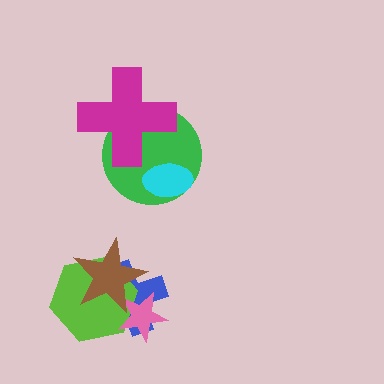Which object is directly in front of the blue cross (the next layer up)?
The lime hexagon is directly in front of the blue cross.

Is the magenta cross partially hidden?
No, no other shape covers it.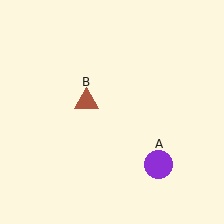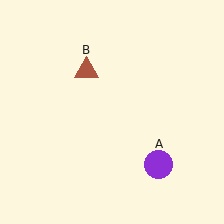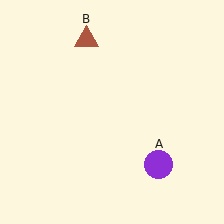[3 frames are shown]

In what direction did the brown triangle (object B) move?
The brown triangle (object B) moved up.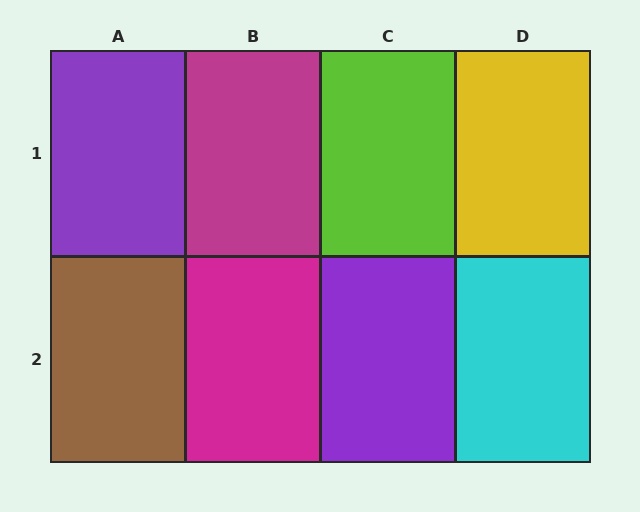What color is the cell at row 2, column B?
Magenta.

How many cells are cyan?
1 cell is cyan.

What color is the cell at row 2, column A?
Brown.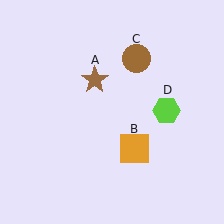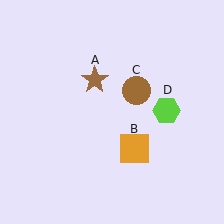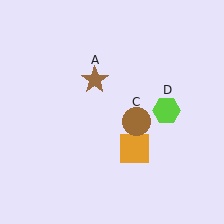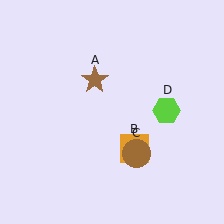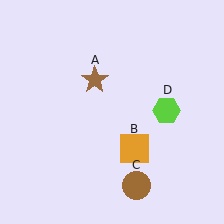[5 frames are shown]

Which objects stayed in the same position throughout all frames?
Brown star (object A) and orange square (object B) and lime hexagon (object D) remained stationary.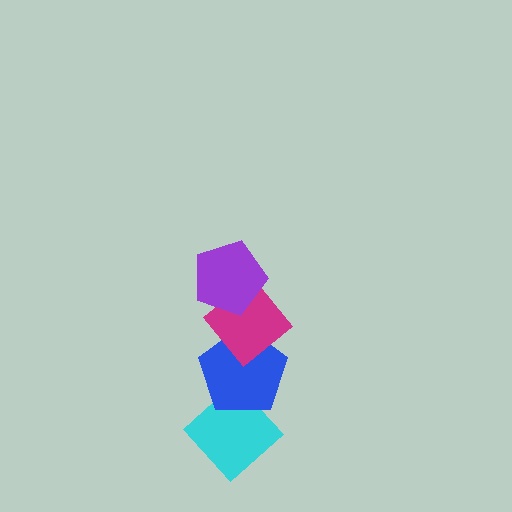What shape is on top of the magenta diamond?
The purple pentagon is on top of the magenta diamond.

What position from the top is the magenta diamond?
The magenta diamond is 2nd from the top.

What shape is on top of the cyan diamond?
The blue pentagon is on top of the cyan diamond.